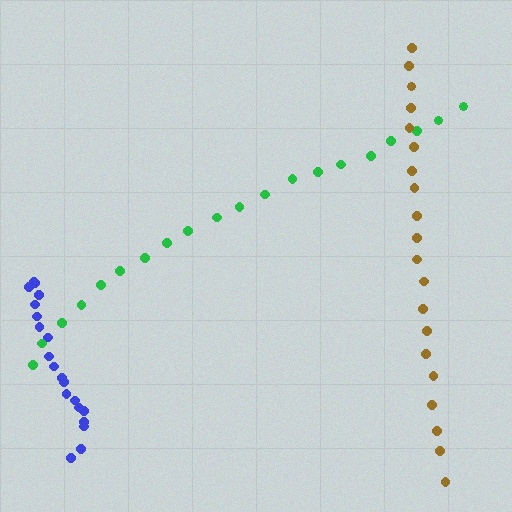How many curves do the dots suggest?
There are 3 distinct paths.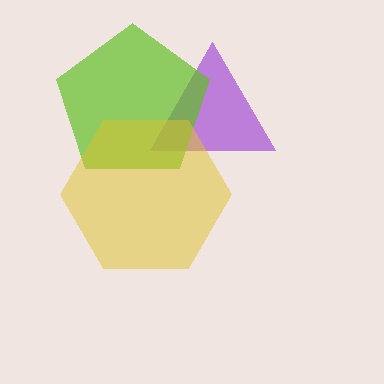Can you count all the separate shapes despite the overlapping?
Yes, there are 3 separate shapes.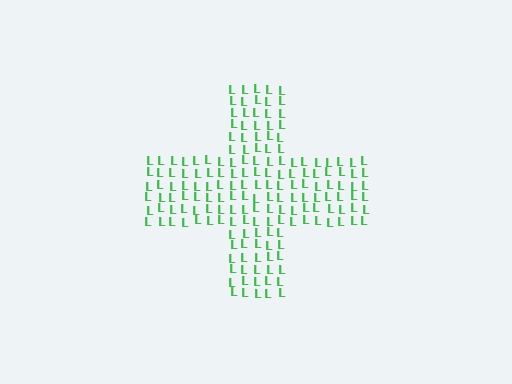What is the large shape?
The large shape is a cross.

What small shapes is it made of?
It is made of small letter L's.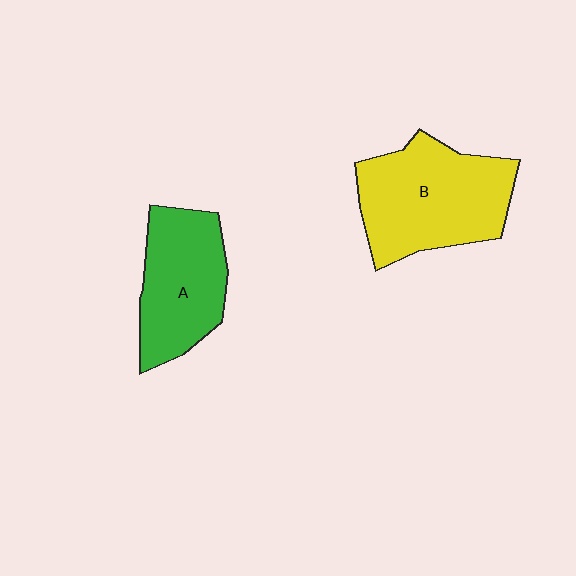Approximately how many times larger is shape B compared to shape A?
Approximately 1.3 times.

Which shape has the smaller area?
Shape A (green).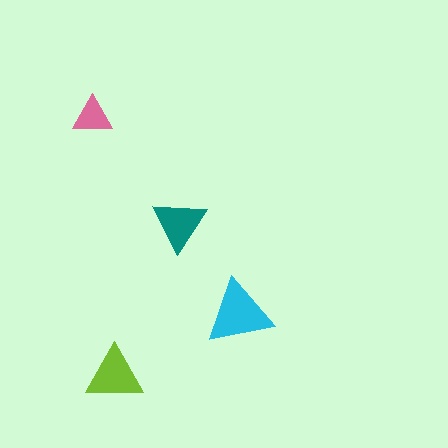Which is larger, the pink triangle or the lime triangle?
The lime one.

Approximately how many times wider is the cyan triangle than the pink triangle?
About 1.5 times wider.